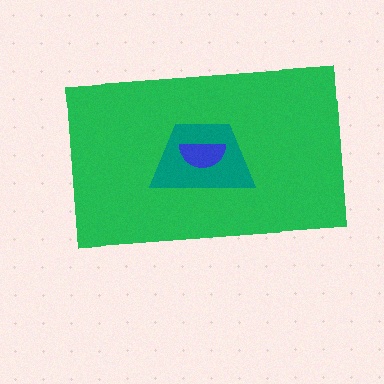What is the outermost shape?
The green rectangle.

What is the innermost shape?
The blue semicircle.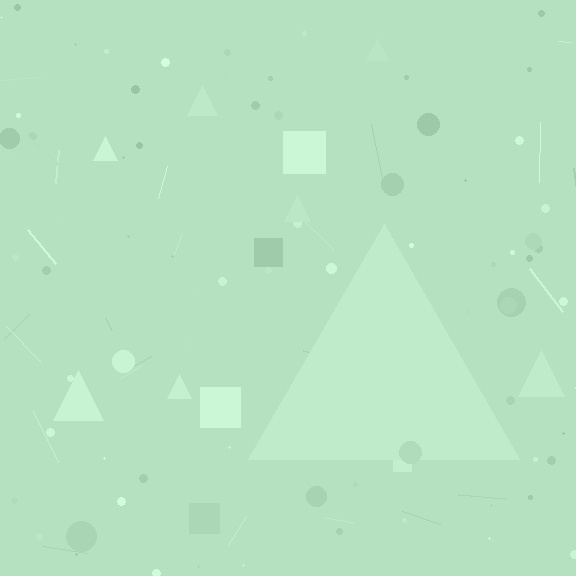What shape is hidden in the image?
A triangle is hidden in the image.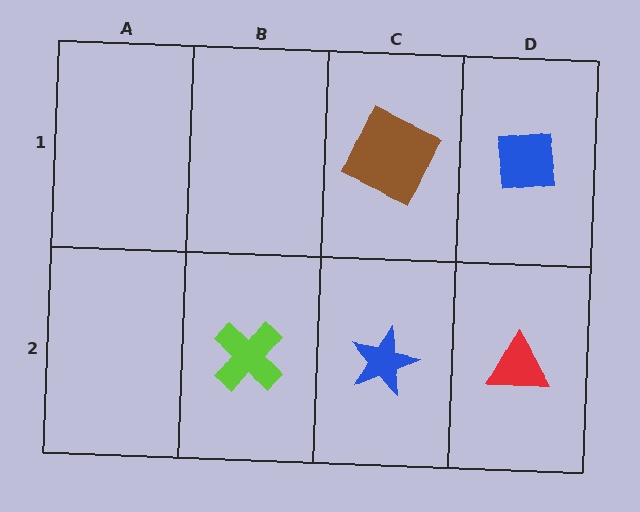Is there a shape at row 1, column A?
No, that cell is empty.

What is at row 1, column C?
A brown square.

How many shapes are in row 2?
3 shapes.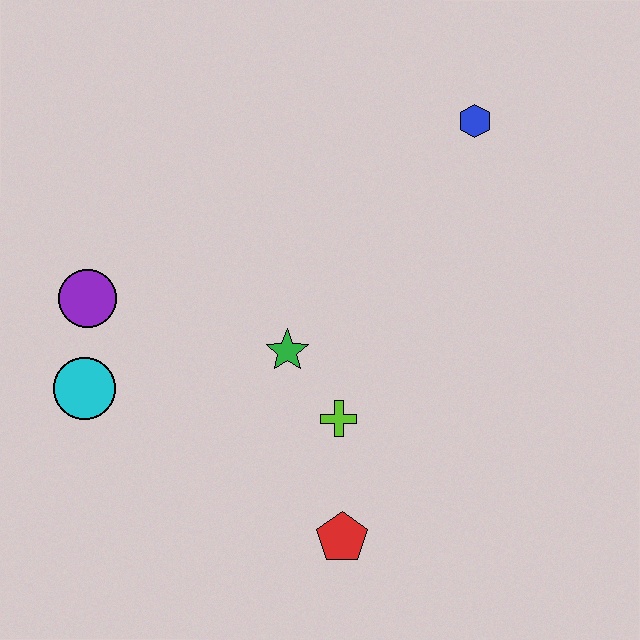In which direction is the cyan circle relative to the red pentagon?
The cyan circle is to the left of the red pentagon.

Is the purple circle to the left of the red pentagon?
Yes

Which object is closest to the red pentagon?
The lime cross is closest to the red pentagon.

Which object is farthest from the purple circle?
The blue hexagon is farthest from the purple circle.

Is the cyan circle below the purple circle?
Yes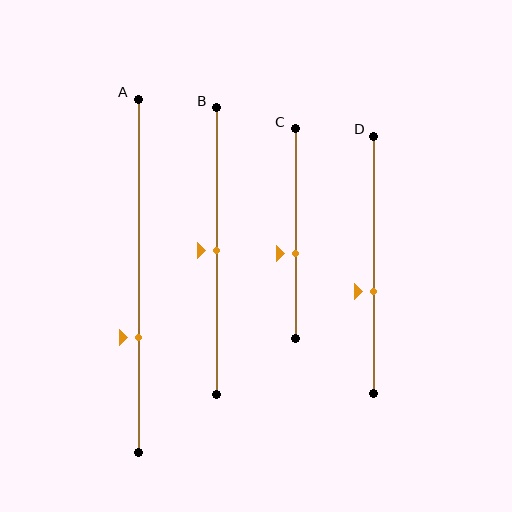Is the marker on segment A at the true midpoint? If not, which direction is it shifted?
No, the marker on segment A is shifted downward by about 17% of the segment length.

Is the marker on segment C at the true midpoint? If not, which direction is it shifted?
No, the marker on segment C is shifted downward by about 9% of the segment length.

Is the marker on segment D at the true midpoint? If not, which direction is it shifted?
No, the marker on segment D is shifted downward by about 10% of the segment length.